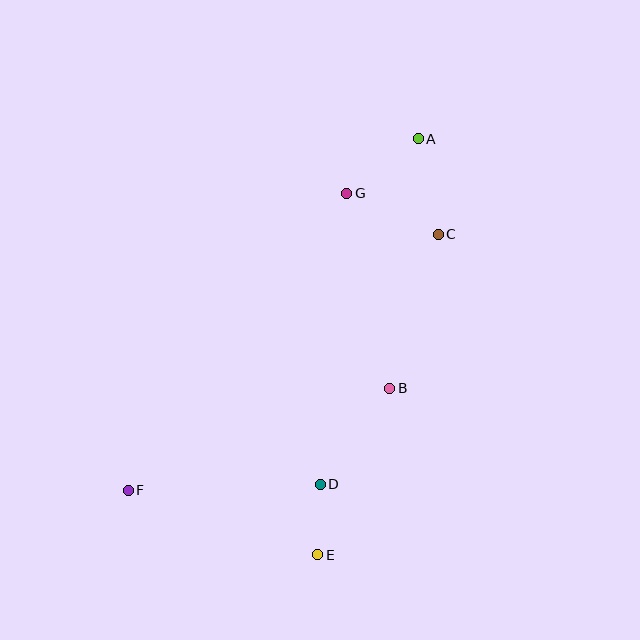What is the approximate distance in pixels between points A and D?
The distance between A and D is approximately 359 pixels.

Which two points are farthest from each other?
Points A and F are farthest from each other.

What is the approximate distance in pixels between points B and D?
The distance between B and D is approximately 118 pixels.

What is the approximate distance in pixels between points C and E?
The distance between C and E is approximately 342 pixels.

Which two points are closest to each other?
Points D and E are closest to each other.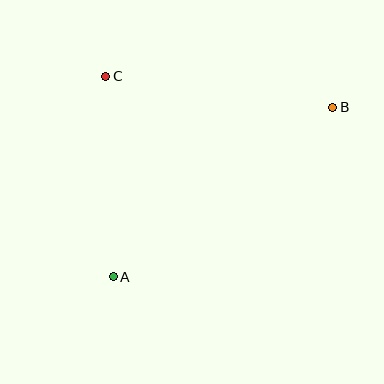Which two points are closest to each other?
Points A and C are closest to each other.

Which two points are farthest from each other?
Points A and B are farthest from each other.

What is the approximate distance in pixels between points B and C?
The distance between B and C is approximately 229 pixels.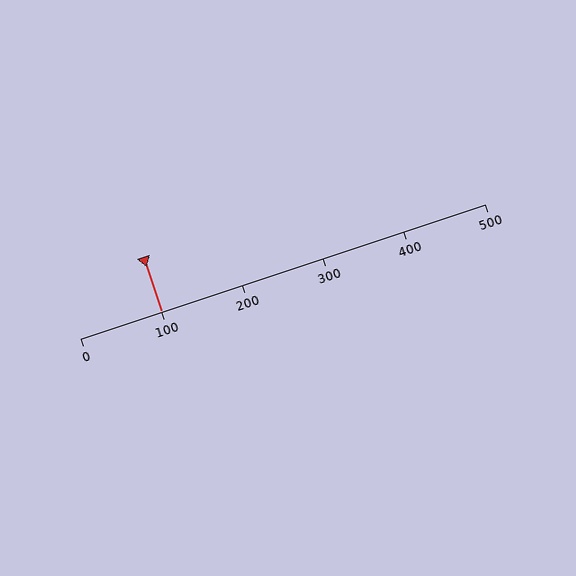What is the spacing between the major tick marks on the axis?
The major ticks are spaced 100 apart.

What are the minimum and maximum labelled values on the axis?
The axis runs from 0 to 500.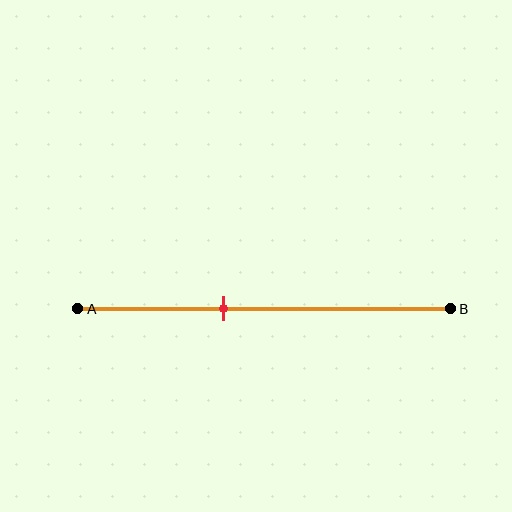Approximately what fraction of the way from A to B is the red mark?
The red mark is approximately 40% of the way from A to B.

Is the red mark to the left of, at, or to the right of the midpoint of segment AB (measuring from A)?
The red mark is to the left of the midpoint of segment AB.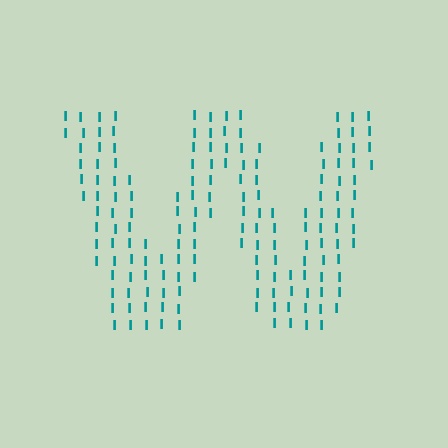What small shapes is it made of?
It is made of small letter I's.